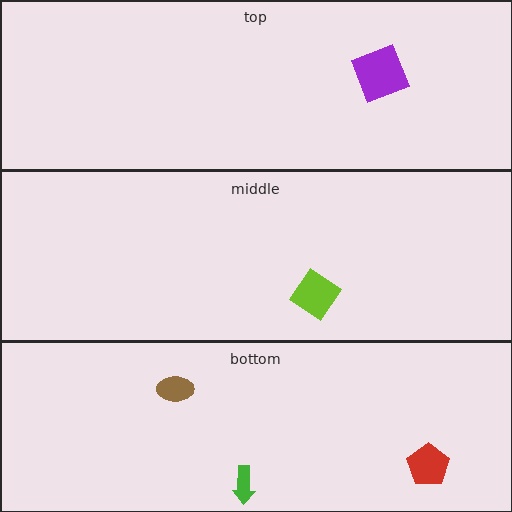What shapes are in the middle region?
The lime diamond.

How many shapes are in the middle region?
1.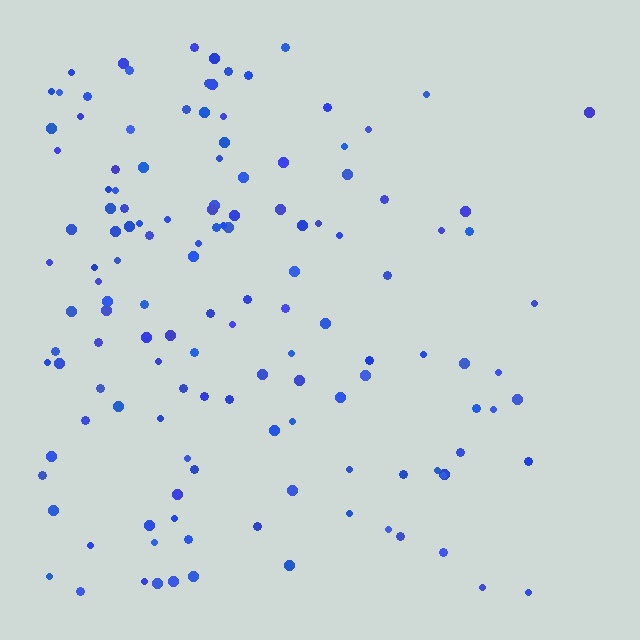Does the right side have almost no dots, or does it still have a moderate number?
Still a moderate number, just noticeably fewer than the left.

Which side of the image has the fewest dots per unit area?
The right.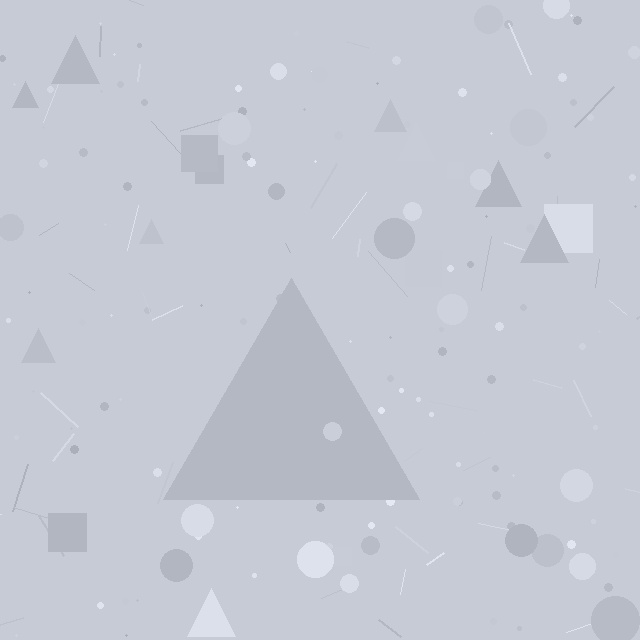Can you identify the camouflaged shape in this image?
The camouflaged shape is a triangle.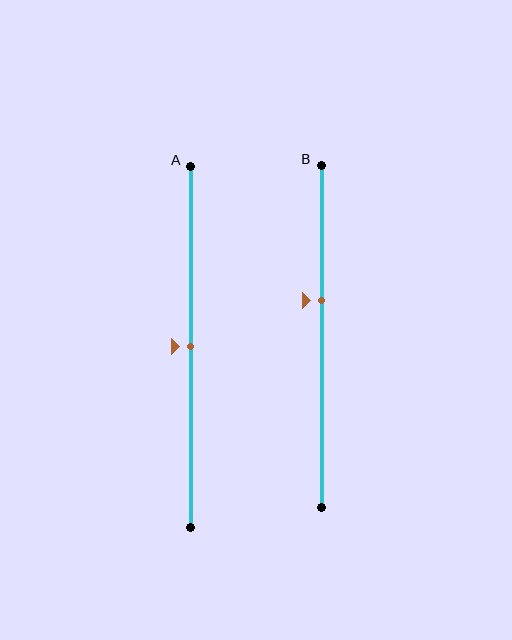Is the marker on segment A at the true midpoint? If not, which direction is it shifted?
Yes, the marker on segment A is at the true midpoint.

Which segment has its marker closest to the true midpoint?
Segment A has its marker closest to the true midpoint.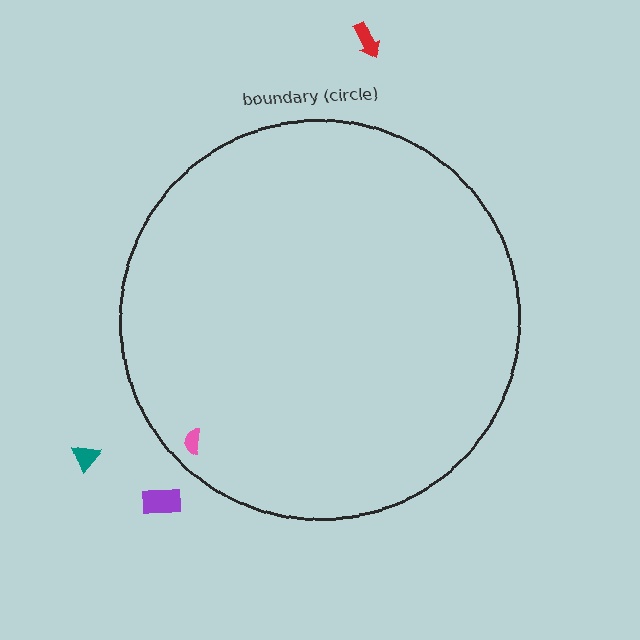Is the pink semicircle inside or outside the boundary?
Inside.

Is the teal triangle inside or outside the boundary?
Outside.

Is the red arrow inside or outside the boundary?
Outside.